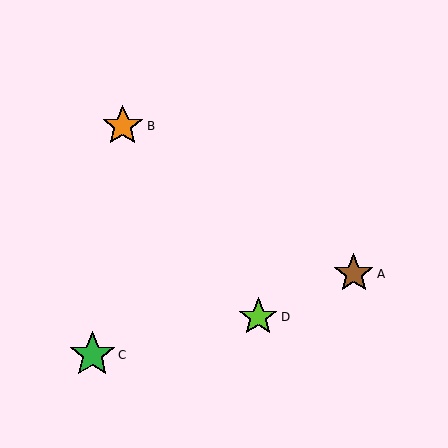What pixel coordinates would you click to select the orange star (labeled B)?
Click at (123, 126) to select the orange star B.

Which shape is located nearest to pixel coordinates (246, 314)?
The lime star (labeled D) at (258, 317) is nearest to that location.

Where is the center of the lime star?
The center of the lime star is at (258, 317).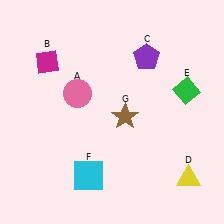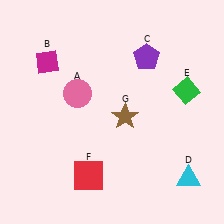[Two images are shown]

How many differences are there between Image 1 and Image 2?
There are 2 differences between the two images.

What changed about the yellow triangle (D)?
In Image 1, D is yellow. In Image 2, it changed to cyan.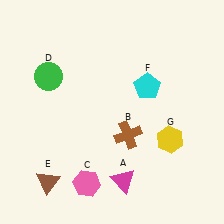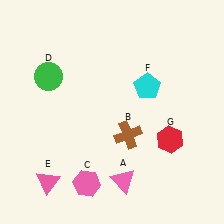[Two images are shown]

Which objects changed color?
A changed from magenta to pink. E changed from brown to pink. G changed from yellow to red.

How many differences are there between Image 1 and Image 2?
There are 3 differences between the two images.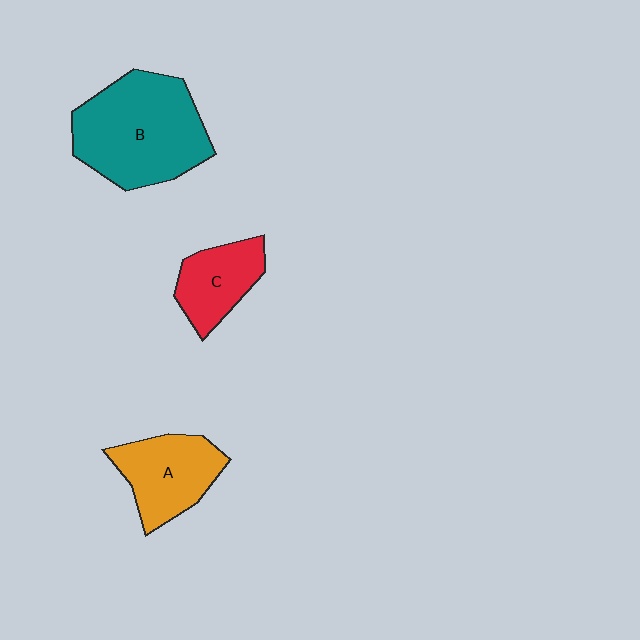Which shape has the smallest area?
Shape C (red).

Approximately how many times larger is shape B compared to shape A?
Approximately 1.7 times.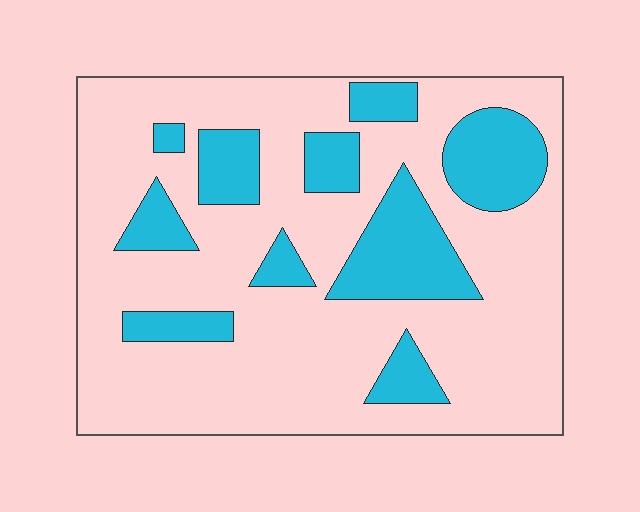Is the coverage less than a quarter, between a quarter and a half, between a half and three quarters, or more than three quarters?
Between a quarter and a half.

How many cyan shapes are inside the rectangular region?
10.